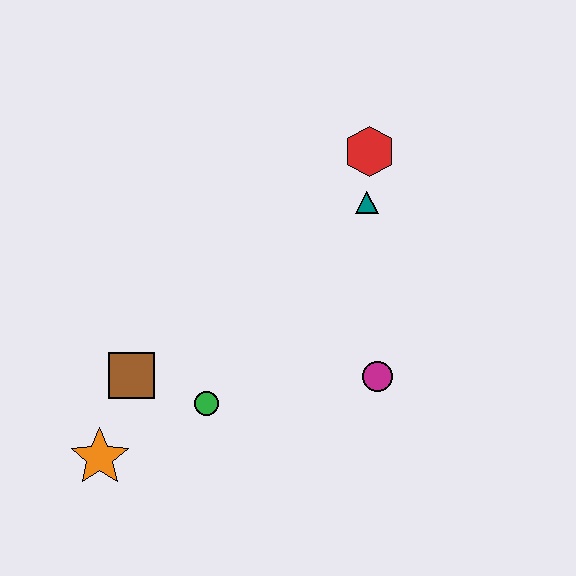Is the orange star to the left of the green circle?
Yes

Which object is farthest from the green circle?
The red hexagon is farthest from the green circle.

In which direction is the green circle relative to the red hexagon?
The green circle is below the red hexagon.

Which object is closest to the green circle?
The brown square is closest to the green circle.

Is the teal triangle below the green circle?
No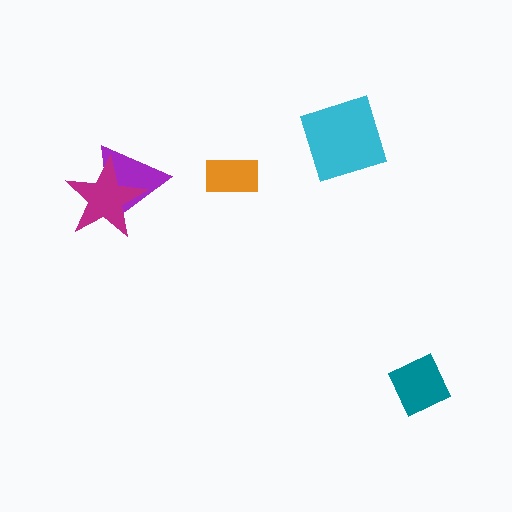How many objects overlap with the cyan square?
0 objects overlap with the cyan square.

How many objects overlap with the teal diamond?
0 objects overlap with the teal diamond.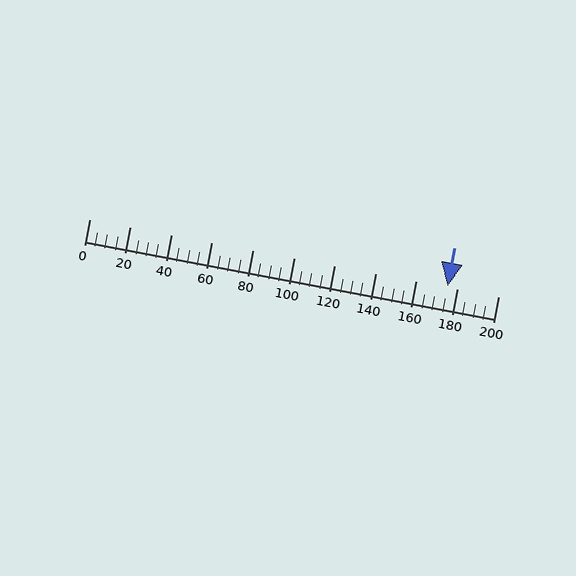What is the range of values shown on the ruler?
The ruler shows values from 0 to 200.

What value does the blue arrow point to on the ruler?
The blue arrow points to approximately 175.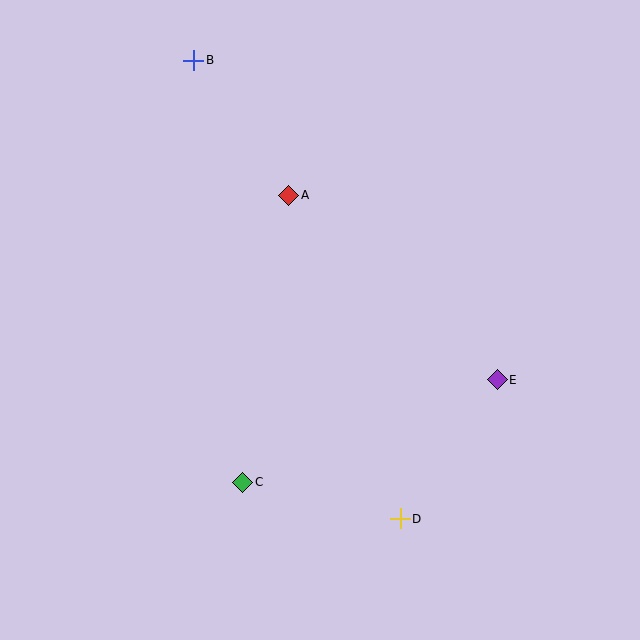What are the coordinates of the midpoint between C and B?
The midpoint between C and B is at (218, 271).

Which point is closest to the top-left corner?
Point B is closest to the top-left corner.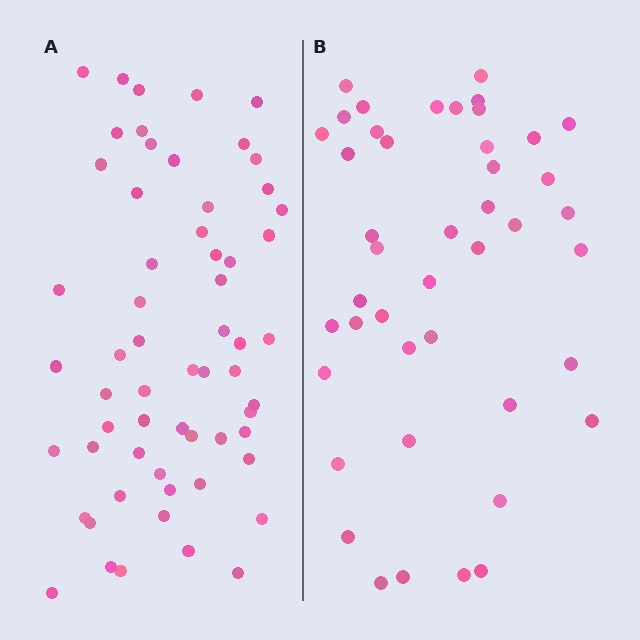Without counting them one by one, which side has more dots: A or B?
Region A (the left region) has more dots.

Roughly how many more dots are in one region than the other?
Region A has approximately 15 more dots than region B.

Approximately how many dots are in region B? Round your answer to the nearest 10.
About 40 dots. (The exact count is 44, which rounds to 40.)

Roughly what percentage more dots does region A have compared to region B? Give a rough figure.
About 35% more.